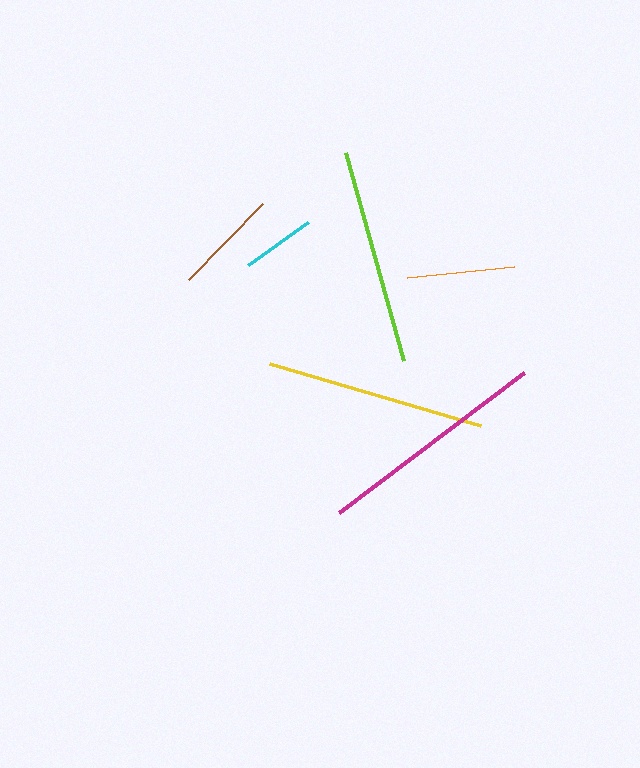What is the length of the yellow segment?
The yellow segment is approximately 221 pixels long.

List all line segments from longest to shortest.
From longest to shortest: magenta, yellow, lime, orange, brown, cyan.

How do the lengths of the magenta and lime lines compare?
The magenta and lime lines are approximately the same length.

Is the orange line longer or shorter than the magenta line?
The magenta line is longer than the orange line.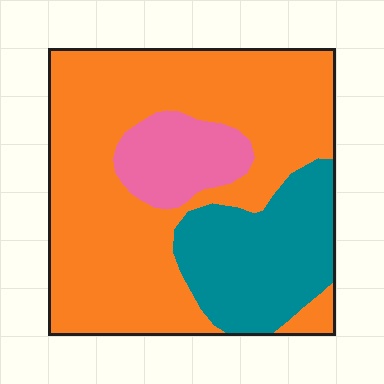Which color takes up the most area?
Orange, at roughly 65%.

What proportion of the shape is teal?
Teal takes up about one quarter (1/4) of the shape.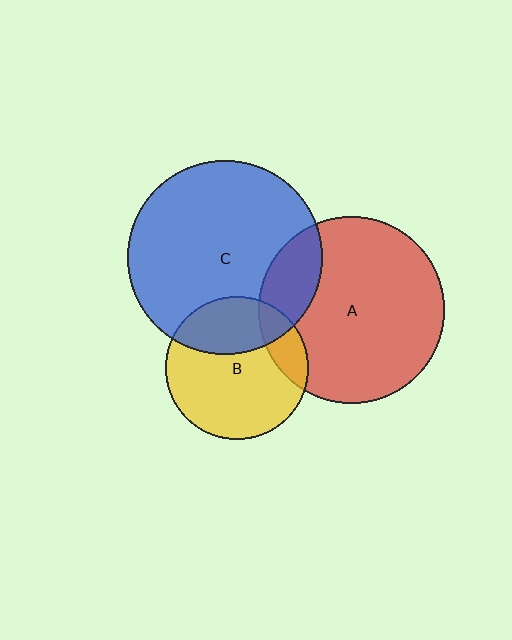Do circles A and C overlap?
Yes.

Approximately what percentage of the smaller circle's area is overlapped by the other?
Approximately 20%.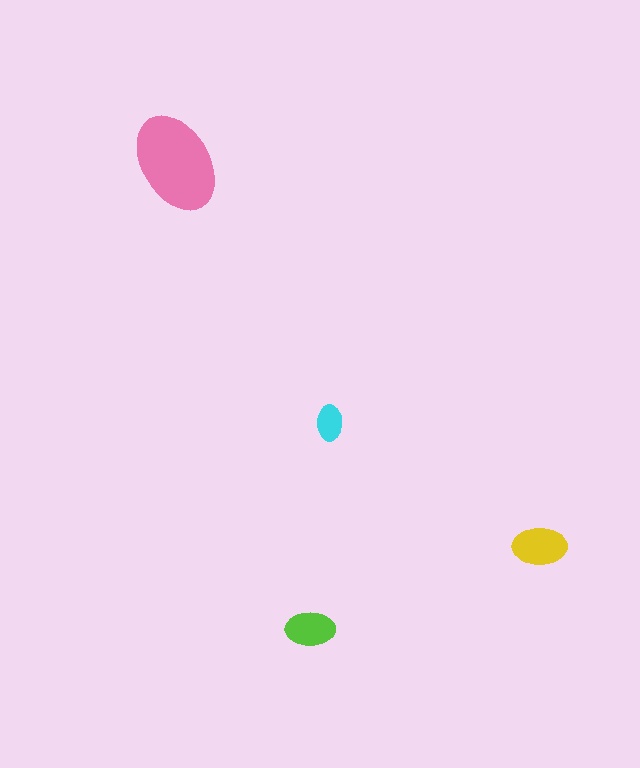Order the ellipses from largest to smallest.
the pink one, the yellow one, the lime one, the cyan one.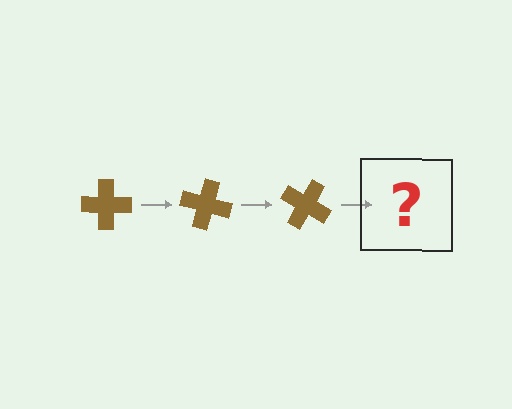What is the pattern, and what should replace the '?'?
The pattern is that the cross rotates 15 degrees each step. The '?' should be a brown cross rotated 45 degrees.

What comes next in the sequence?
The next element should be a brown cross rotated 45 degrees.